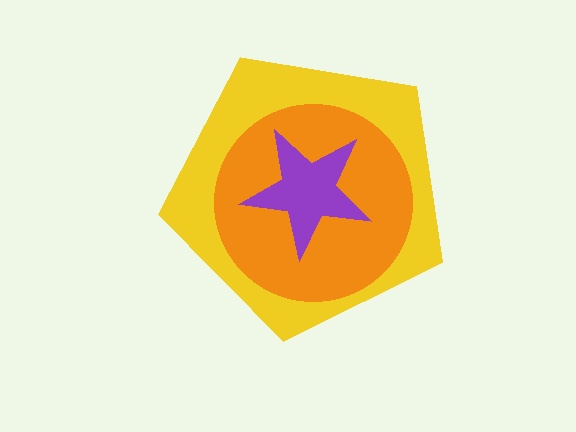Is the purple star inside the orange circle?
Yes.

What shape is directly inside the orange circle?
The purple star.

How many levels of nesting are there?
3.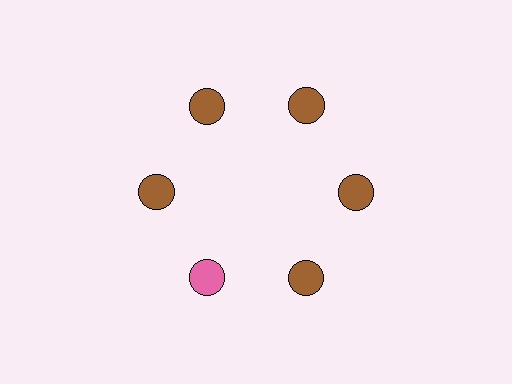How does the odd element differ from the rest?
It has a different color: pink instead of brown.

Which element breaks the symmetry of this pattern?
The pink circle at roughly the 7 o'clock position breaks the symmetry. All other shapes are brown circles.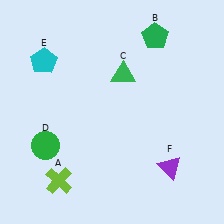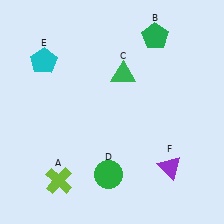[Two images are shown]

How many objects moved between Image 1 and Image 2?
1 object moved between the two images.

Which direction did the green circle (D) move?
The green circle (D) moved right.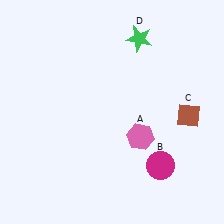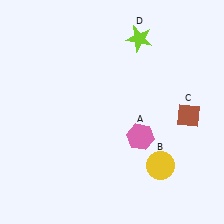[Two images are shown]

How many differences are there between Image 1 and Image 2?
There are 2 differences between the two images.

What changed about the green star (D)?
In Image 1, D is green. In Image 2, it changed to lime.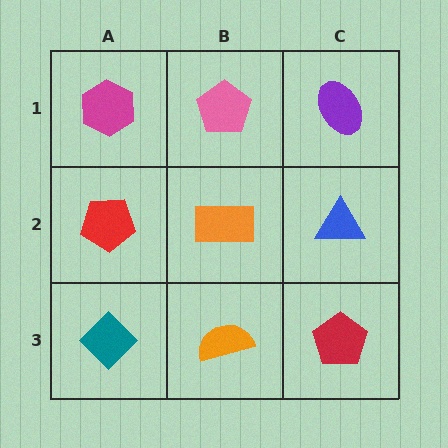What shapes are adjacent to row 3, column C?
A blue triangle (row 2, column C), an orange semicircle (row 3, column B).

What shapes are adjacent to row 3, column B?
An orange rectangle (row 2, column B), a teal diamond (row 3, column A), a red pentagon (row 3, column C).